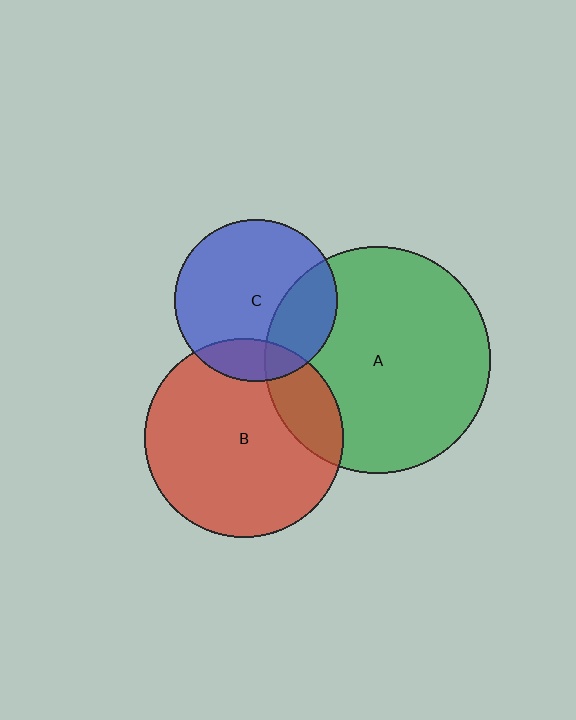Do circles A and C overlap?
Yes.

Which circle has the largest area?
Circle A (green).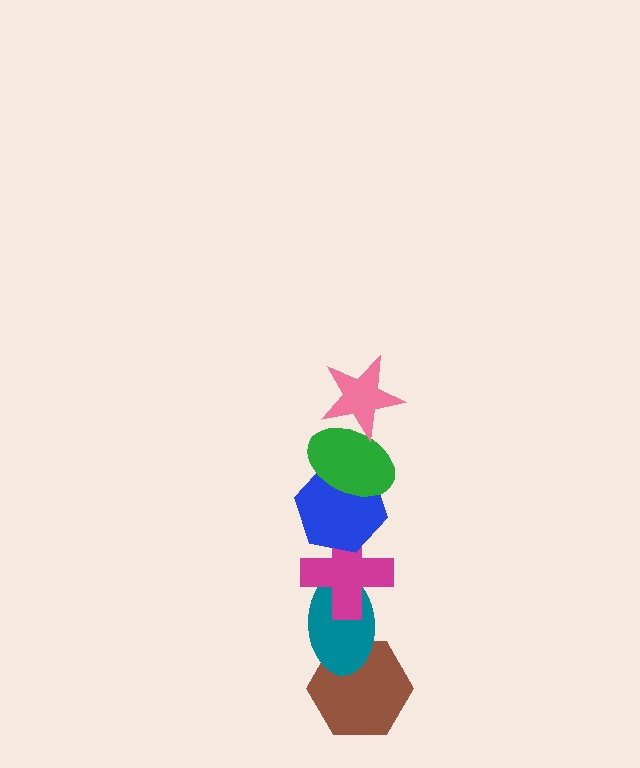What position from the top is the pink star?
The pink star is 1st from the top.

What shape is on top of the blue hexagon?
The green ellipse is on top of the blue hexagon.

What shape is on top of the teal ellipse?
The magenta cross is on top of the teal ellipse.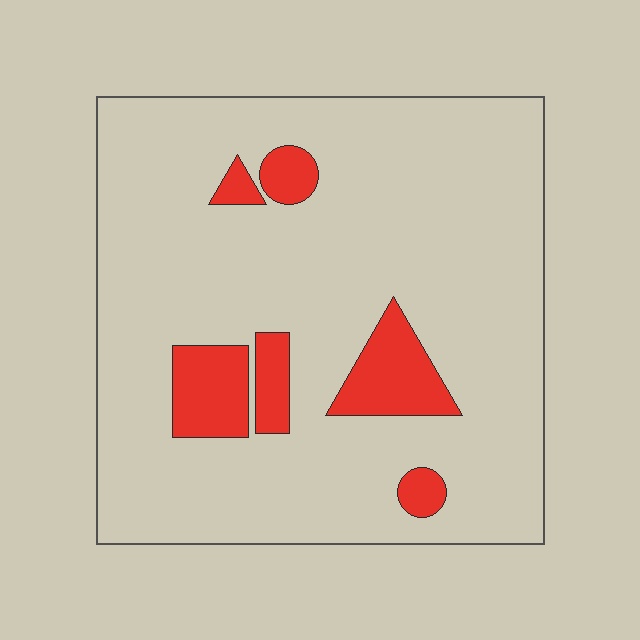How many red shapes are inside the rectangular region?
6.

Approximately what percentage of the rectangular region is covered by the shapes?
Approximately 15%.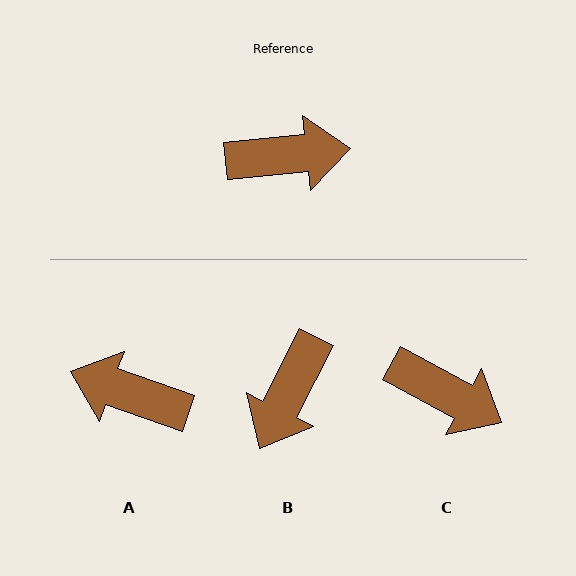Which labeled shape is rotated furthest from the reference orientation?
A, about 155 degrees away.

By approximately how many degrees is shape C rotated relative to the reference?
Approximately 35 degrees clockwise.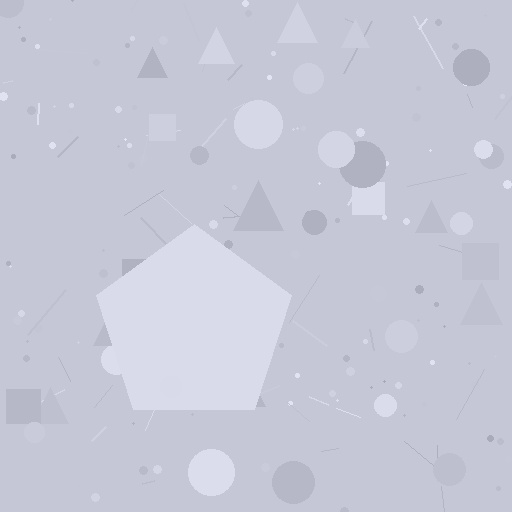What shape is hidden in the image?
A pentagon is hidden in the image.